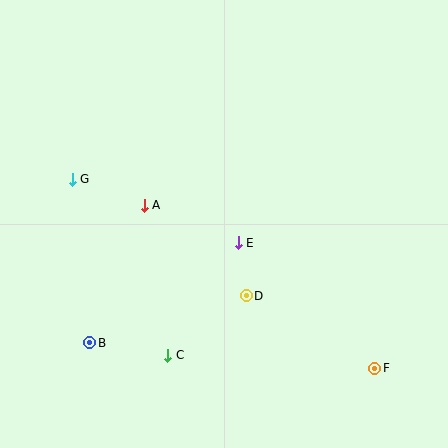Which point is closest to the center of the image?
Point E at (238, 243) is closest to the center.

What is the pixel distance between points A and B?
The distance between A and B is 148 pixels.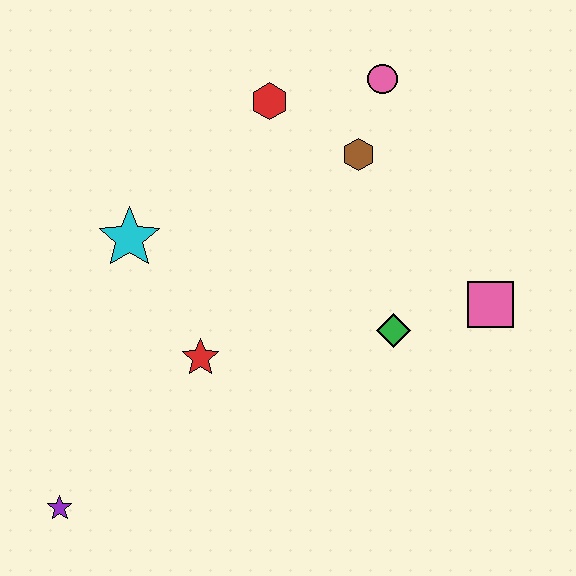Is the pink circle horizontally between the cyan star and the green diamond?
Yes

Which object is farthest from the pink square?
The purple star is farthest from the pink square.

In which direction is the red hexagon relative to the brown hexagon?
The red hexagon is to the left of the brown hexagon.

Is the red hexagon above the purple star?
Yes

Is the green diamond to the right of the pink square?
No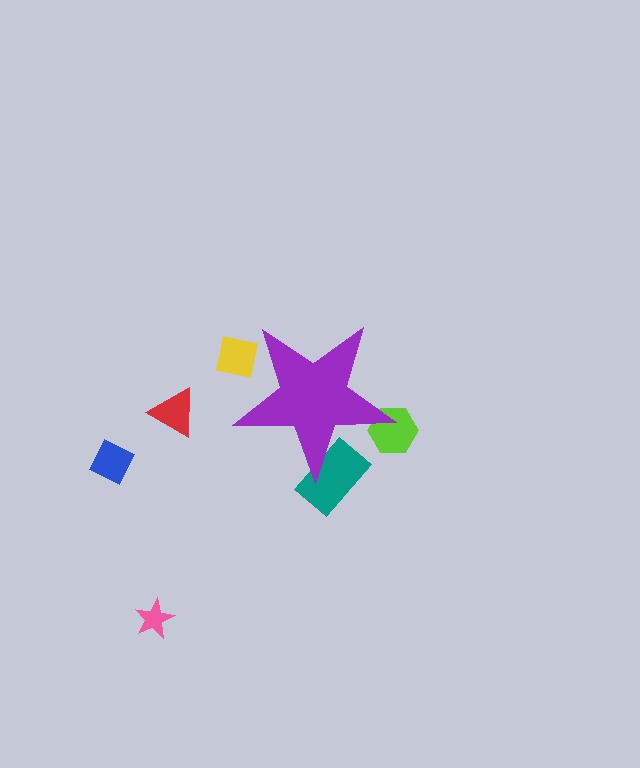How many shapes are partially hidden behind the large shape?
3 shapes are partially hidden.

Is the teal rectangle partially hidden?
Yes, the teal rectangle is partially hidden behind the purple star.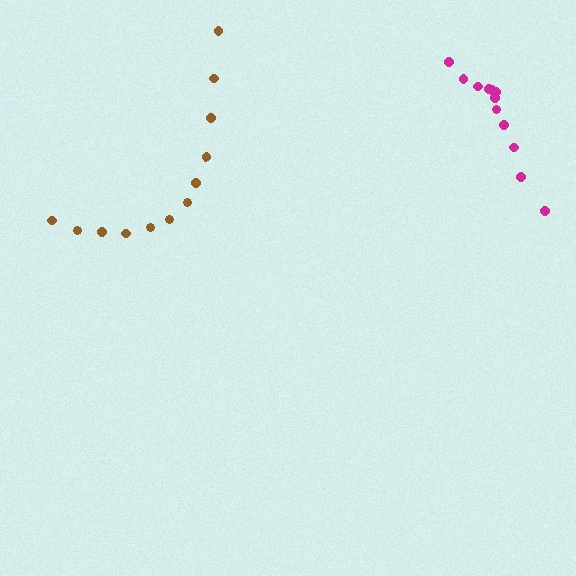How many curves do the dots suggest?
There are 2 distinct paths.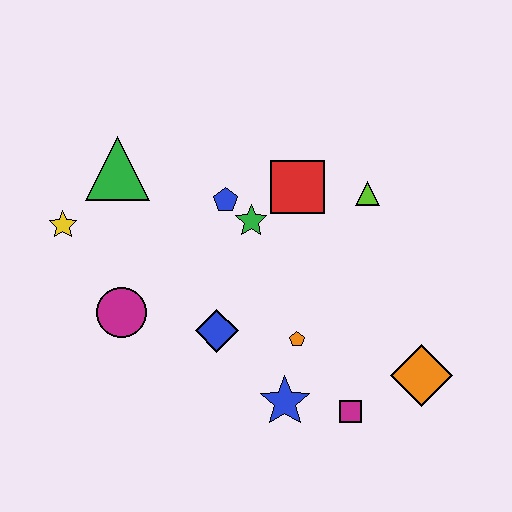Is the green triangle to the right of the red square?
No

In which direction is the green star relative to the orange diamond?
The green star is to the left of the orange diamond.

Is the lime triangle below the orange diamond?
No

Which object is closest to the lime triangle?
The red square is closest to the lime triangle.